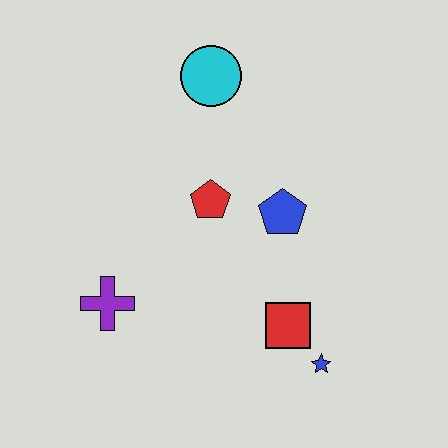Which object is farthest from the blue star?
The cyan circle is farthest from the blue star.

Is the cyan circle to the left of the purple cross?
No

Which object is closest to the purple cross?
The red pentagon is closest to the purple cross.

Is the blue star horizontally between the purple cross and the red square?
No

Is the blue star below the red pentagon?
Yes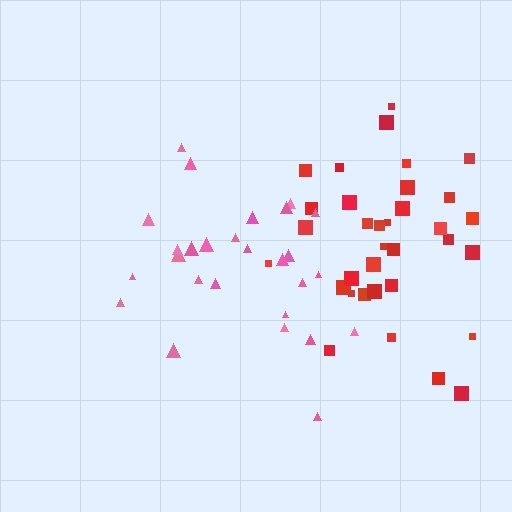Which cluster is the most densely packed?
Red.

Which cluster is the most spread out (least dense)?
Pink.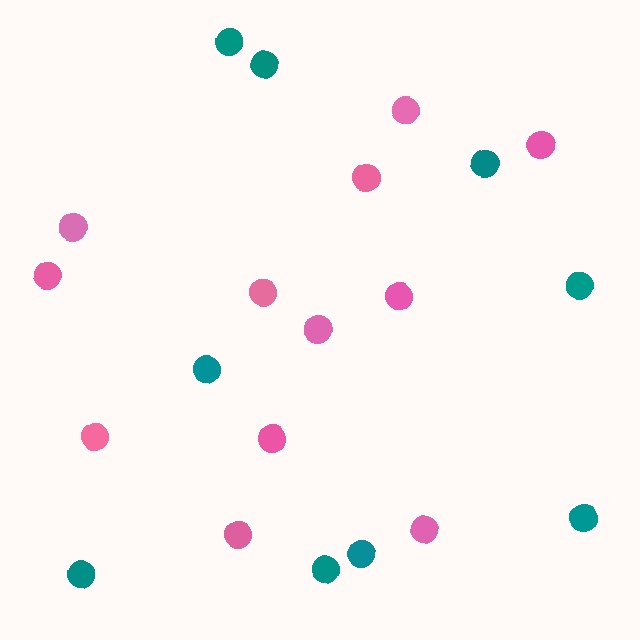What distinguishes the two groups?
There are 2 groups: one group of pink circles (12) and one group of teal circles (9).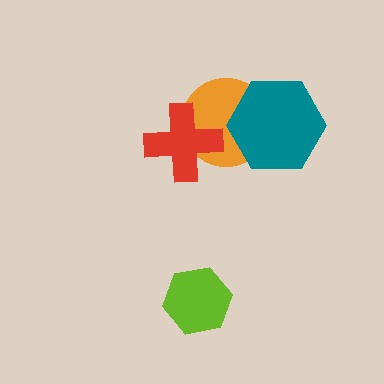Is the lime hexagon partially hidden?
No, no other shape covers it.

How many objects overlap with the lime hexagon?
0 objects overlap with the lime hexagon.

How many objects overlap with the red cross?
1 object overlaps with the red cross.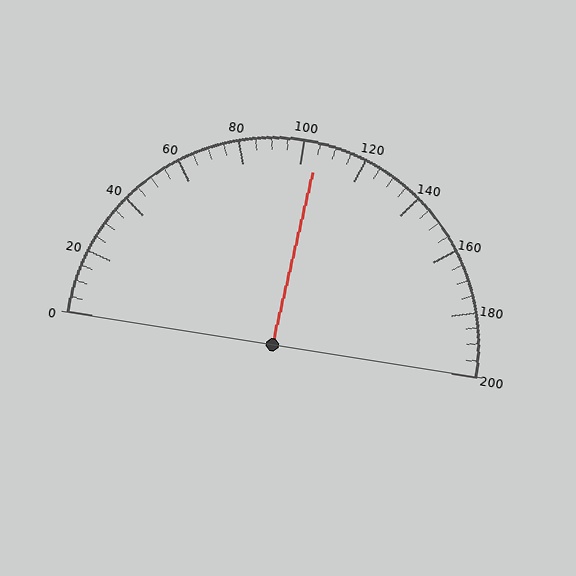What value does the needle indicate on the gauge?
The needle indicates approximately 105.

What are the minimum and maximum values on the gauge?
The gauge ranges from 0 to 200.